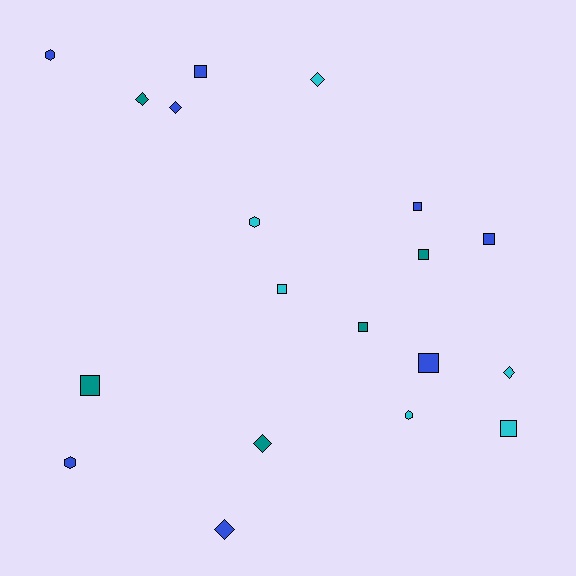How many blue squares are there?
There are 4 blue squares.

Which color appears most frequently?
Blue, with 8 objects.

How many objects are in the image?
There are 19 objects.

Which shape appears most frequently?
Square, with 9 objects.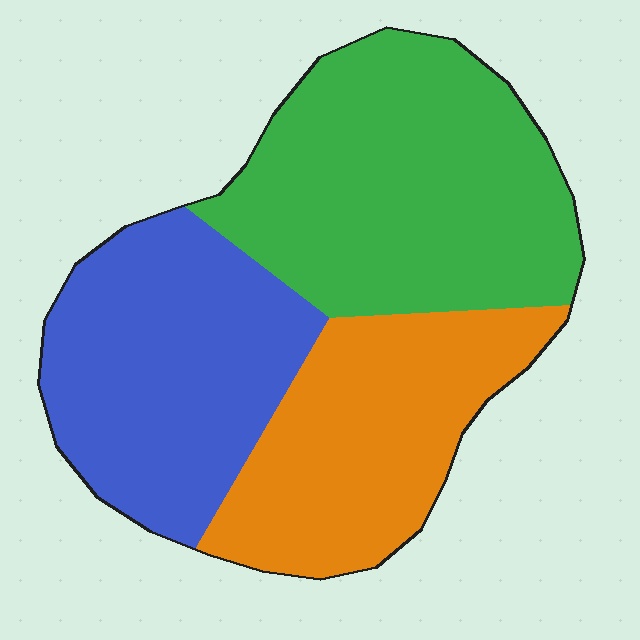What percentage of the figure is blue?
Blue covers about 30% of the figure.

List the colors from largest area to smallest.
From largest to smallest: green, blue, orange.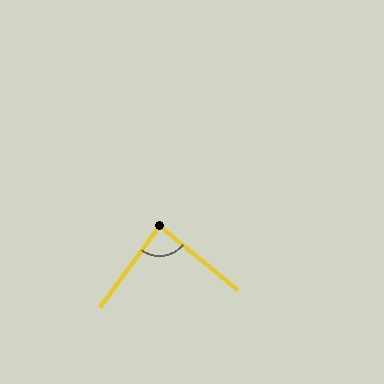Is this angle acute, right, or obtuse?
It is approximately a right angle.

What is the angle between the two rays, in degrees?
Approximately 87 degrees.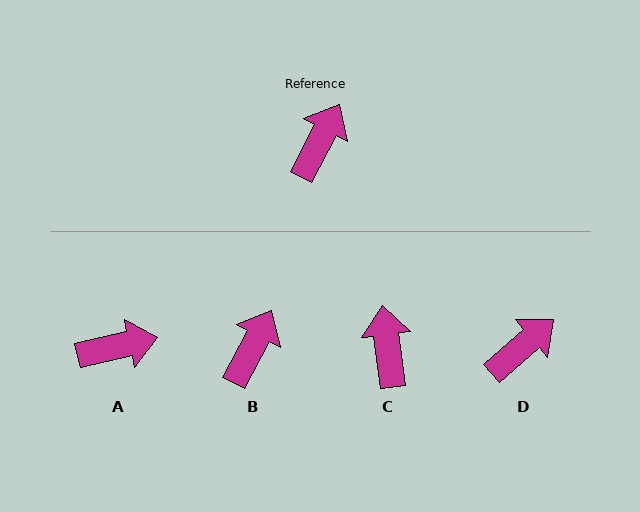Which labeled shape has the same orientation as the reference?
B.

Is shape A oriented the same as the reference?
No, it is off by about 50 degrees.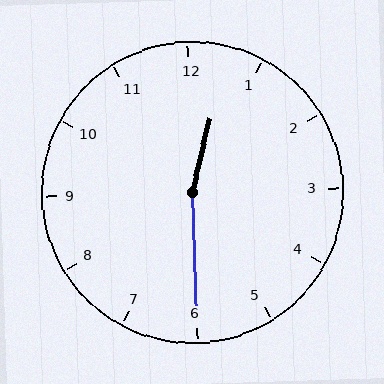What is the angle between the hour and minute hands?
Approximately 165 degrees.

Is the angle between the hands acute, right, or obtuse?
It is obtuse.